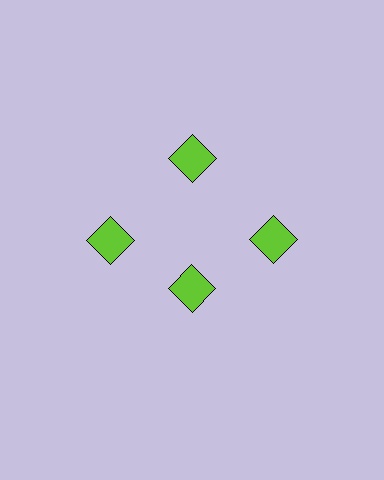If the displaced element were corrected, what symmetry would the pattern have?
It would have 4-fold rotational symmetry — the pattern would map onto itself every 90 degrees.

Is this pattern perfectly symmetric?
No. The 4 lime diamonds are arranged in a ring, but one element near the 6 o'clock position is pulled inward toward the center, breaking the 4-fold rotational symmetry.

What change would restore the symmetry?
The symmetry would be restored by moving it outward, back onto the ring so that all 4 diamonds sit at equal angles and equal distance from the center.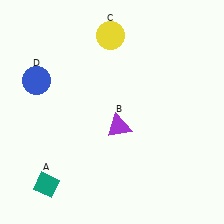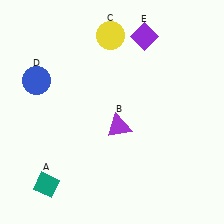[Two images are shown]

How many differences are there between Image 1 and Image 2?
There is 1 difference between the two images.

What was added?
A purple diamond (E) was added in Image 2.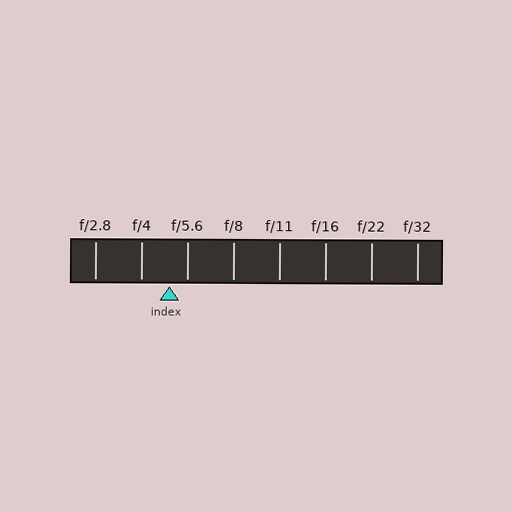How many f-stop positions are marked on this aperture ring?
There are 8 f-stop positions marked.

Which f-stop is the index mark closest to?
The index mark is closest to f/5.6.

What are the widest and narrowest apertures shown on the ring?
The widest aperture shown is f/2.8 and the narrowest is f/32.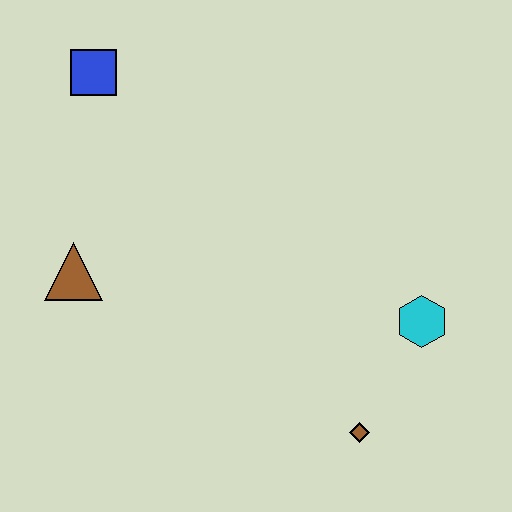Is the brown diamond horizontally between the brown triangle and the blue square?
No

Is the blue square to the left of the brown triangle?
No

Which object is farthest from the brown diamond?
The blue square is farthest from the brown diamond.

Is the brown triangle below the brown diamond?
No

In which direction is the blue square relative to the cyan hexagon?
The blue square is to the left of the cyan hexagon.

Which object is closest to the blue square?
The brown triangle is closest to the blue square.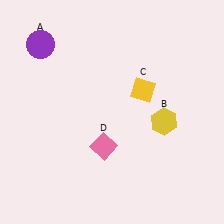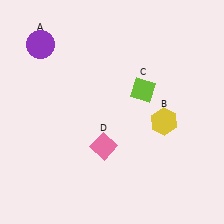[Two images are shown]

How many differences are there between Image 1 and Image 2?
There is 1 difference between the two images.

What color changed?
The diamond (C) changed from yellow in Image 1 to lime in Image 2.